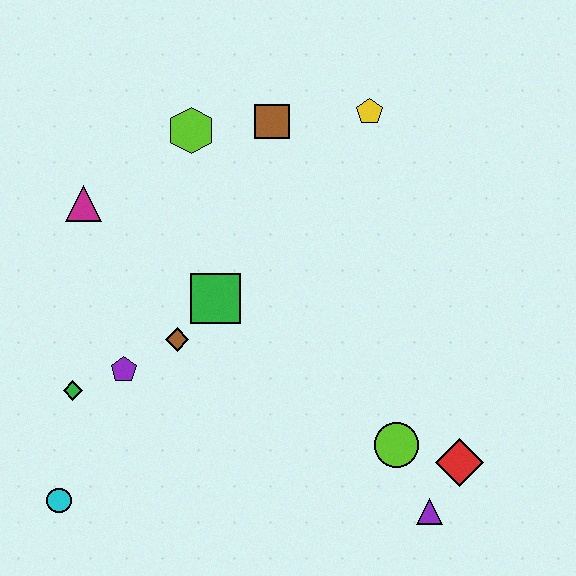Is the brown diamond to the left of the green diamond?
No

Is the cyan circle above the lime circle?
No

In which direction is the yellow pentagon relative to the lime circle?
The yellow pentagon is above the lime circle.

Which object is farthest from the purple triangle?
The magenta triangle is farthest from the purple triangle.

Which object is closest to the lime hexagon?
The brown square is closest to the lime hexagon.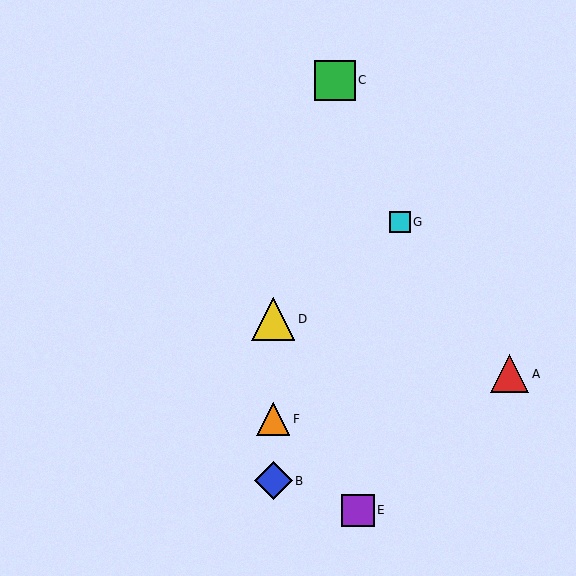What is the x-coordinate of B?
Object B is at x≈273.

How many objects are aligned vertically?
3 objects (B, D, F) are aligned vertically.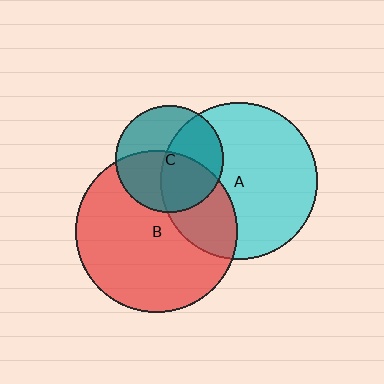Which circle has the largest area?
Circle B (red).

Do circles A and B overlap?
Yes.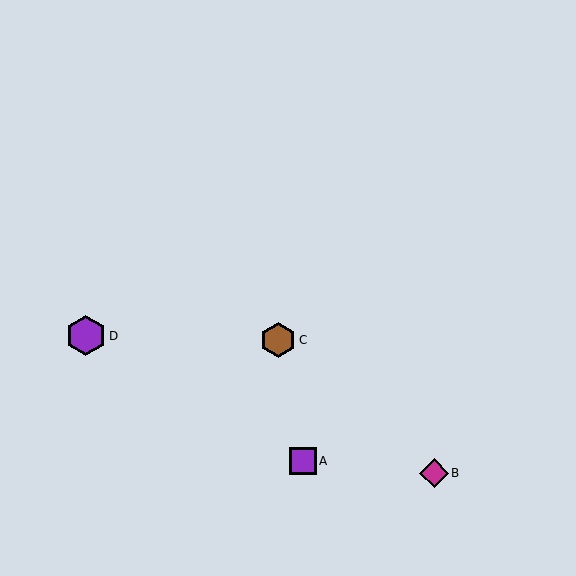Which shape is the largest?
The purple hexagon (labeled D) is the largest.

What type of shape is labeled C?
Shape C is a brown hexagon.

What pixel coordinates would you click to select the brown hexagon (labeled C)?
Click at (278, 340) to select the brown hexagon C.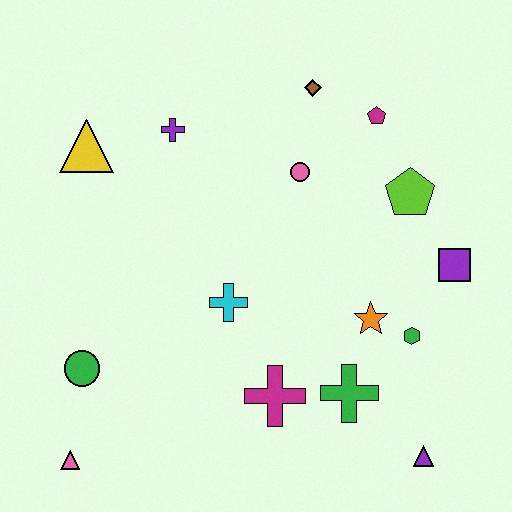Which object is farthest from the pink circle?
The pink triangle is farthest from the pink circle.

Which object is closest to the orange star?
The green hexagon is closest to the orange star.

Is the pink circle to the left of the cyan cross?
No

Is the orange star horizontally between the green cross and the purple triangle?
Yes